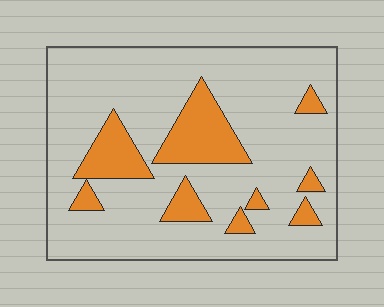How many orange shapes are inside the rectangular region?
9.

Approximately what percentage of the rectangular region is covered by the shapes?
Approximately 20%.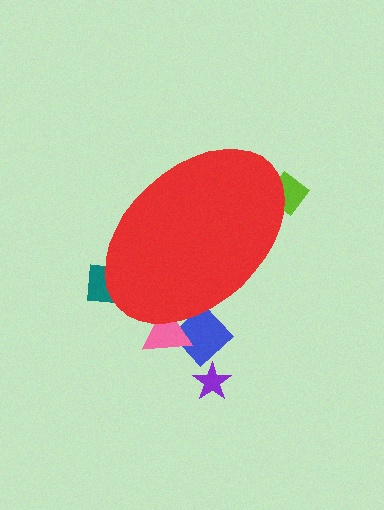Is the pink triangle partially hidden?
Yes, the pink triangle is partially hidden behind the red ellipse.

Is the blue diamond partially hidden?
Yes, the blue diamond is partially hidden behind the red ellipse.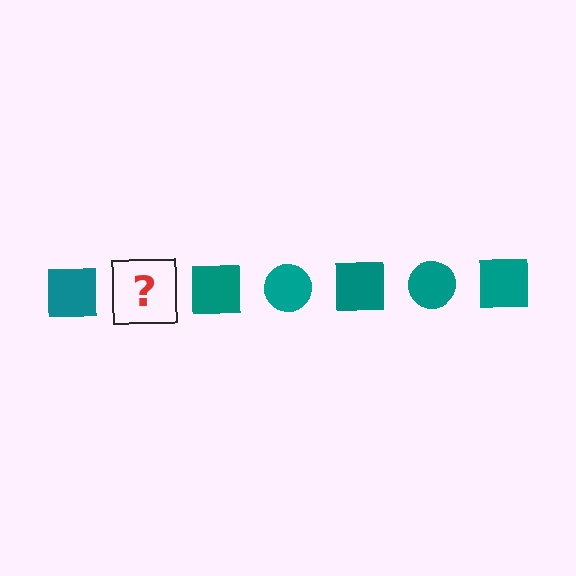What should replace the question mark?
The question mark should be replaced with a teal circle.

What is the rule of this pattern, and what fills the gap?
The rule is that the pattern cycles through square, circle shapes in teal. The gap should be filled with a teal circle.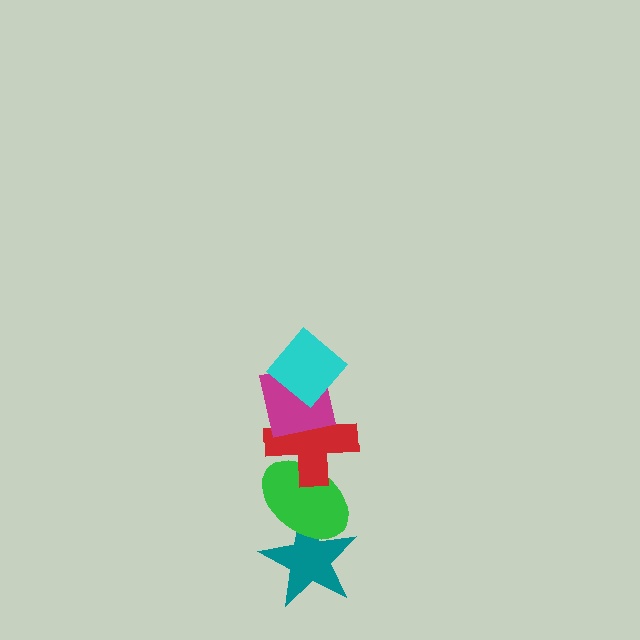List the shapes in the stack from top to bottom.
From top to bottom: the cyan diamond, the magenta square, the red cross, the green ellipse, the teal star.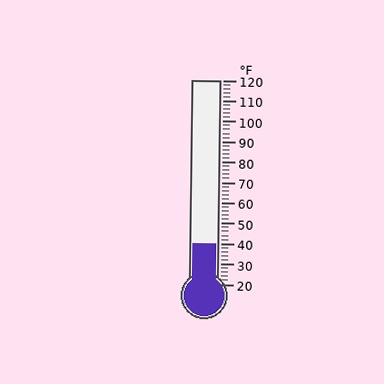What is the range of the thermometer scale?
The thermometer scale ranges from 20°F to 120°F.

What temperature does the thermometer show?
The thermometer shows approximately 40°F.